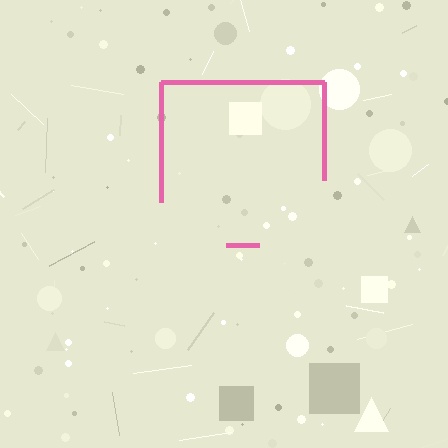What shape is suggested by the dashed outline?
The dashed outline suggests a square.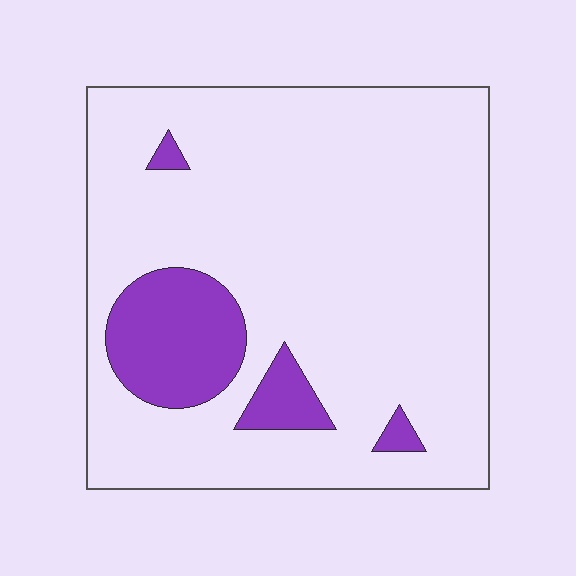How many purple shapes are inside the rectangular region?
4.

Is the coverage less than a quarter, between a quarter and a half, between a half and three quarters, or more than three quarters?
Less than a quarter.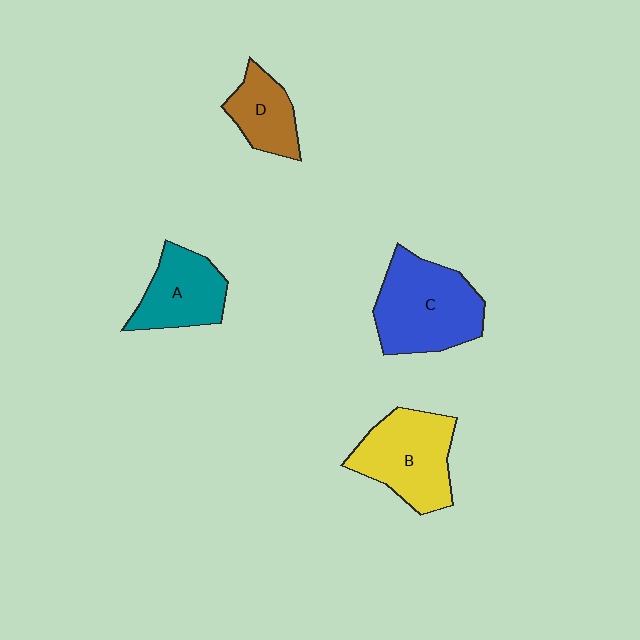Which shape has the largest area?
Shape C (blue).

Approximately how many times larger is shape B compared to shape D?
Approximately 1.7 times.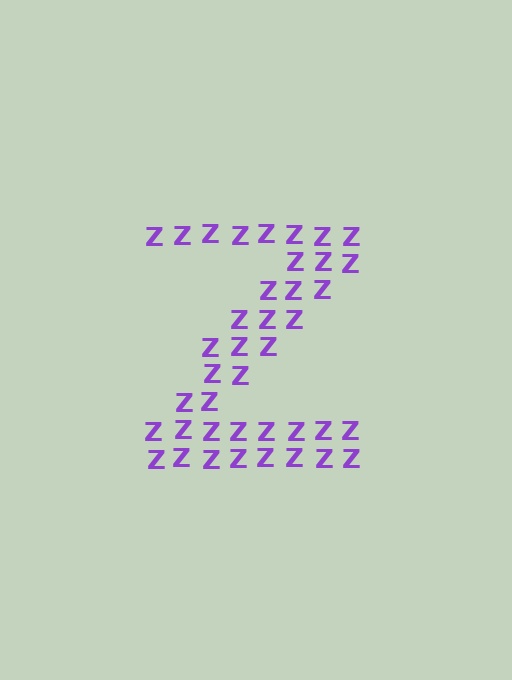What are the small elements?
The small elements are letter Z's.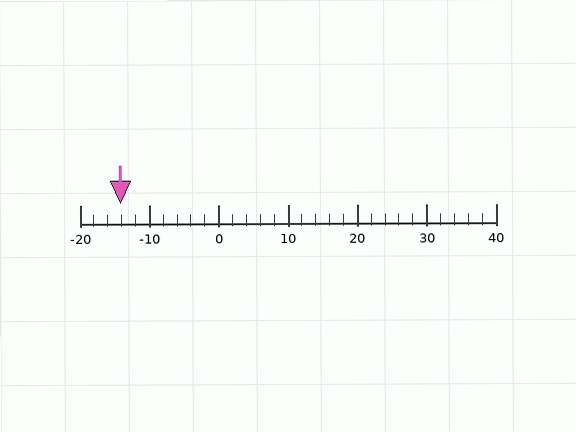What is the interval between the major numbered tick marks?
The major tick marks are spaced 10 units apart.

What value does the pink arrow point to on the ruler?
The pink arrow points to approximately -14.